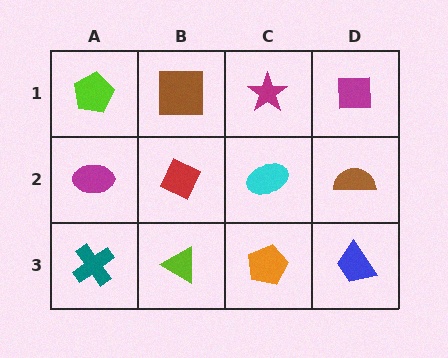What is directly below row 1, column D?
A brown semicircle.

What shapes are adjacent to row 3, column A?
A magenta ellipse (row 2, column A), a lime triangle (row 3, column B).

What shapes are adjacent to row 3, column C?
A cyan ellipse (row 2, column C), a lime triangle (row 3, column B), a blue trapezoid (row 3, column D).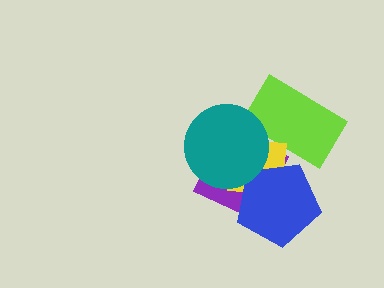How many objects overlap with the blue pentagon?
3 objects overlap with the blue pentagon.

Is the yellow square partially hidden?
Yes, it is partially covered by another shape.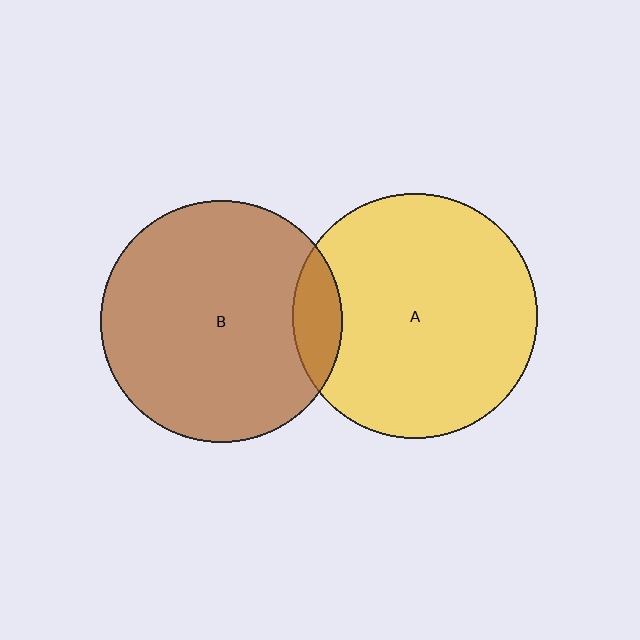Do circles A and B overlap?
Yes.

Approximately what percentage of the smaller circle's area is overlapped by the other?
Approximately 10%.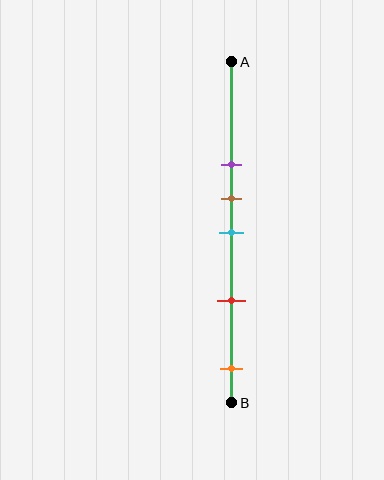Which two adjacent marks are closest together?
The brown and cyan marks are the closest adjacent pair.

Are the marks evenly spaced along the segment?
No, the marks are not evenly spaced.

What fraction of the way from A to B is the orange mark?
The orange mark is approximately 90% (0.9) of the way from A to B.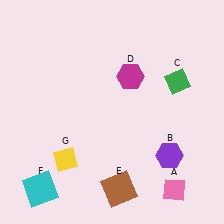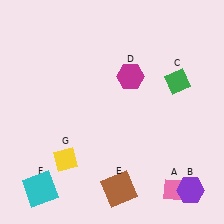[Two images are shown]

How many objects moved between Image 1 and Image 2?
1 object moved between the two images.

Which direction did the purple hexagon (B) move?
The purple hexagon (B) moved down.